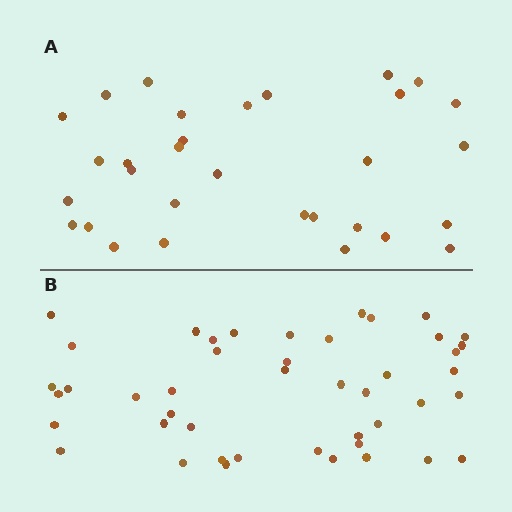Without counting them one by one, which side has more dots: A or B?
Region B (the bottom region) has more dots.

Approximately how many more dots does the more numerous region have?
Region B has approximately 15 more dots than region A.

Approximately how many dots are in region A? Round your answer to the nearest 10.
About 30 dots. (The exact count is 31, which rounds to 30.)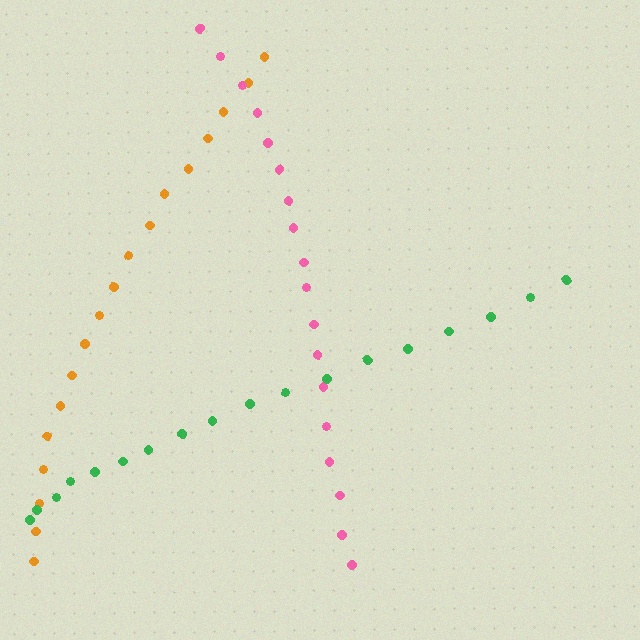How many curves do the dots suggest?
There are 3 distinct paths.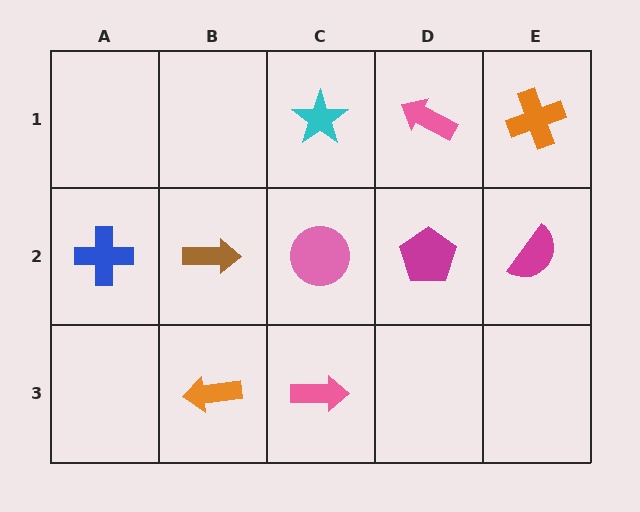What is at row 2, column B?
A brown arrow.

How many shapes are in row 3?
2 shapes.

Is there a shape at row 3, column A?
No, that cell is empty.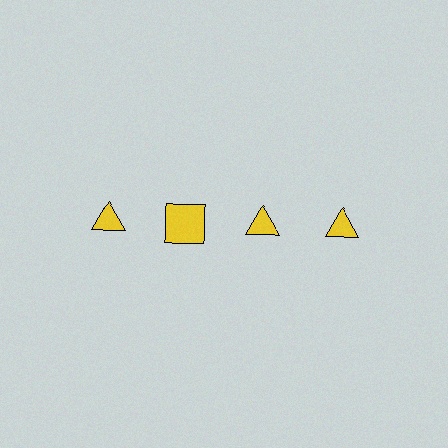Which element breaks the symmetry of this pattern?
The yellow square in the top row, second from left column breaks the symmetry. All other shapes are yellow triangles.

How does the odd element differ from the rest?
It has a different shape: square instead of triangle.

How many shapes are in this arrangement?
There are 4 shapes arranged in a grid pattern.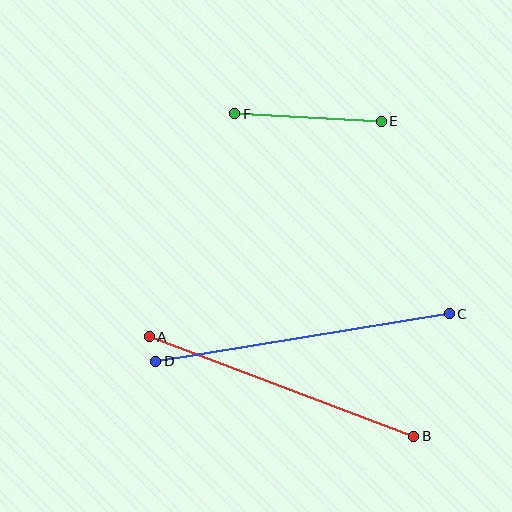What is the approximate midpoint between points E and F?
The midpoint is at approximately (308, 117) pixels.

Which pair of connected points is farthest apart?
Points C and D are farthest apart.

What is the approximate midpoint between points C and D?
The midpoint is at approximately (302, 337) pixels.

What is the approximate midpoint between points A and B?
The midpoint is at approximately (282, 387) pixels.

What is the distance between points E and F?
The distance is approximately 147 pixels.